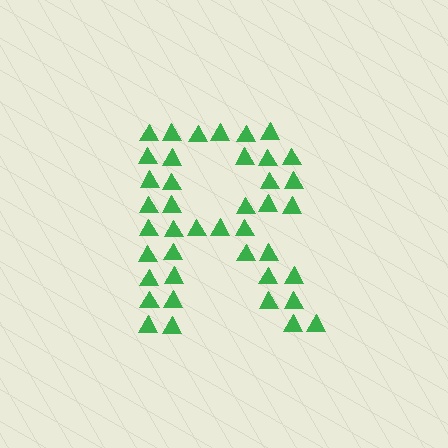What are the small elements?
The small elements are triangles.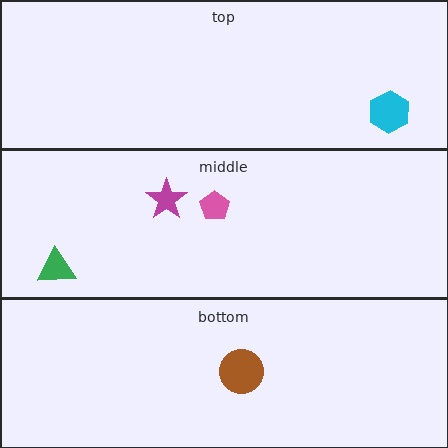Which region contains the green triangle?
The middle region.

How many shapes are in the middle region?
3.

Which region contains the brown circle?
The bottom region.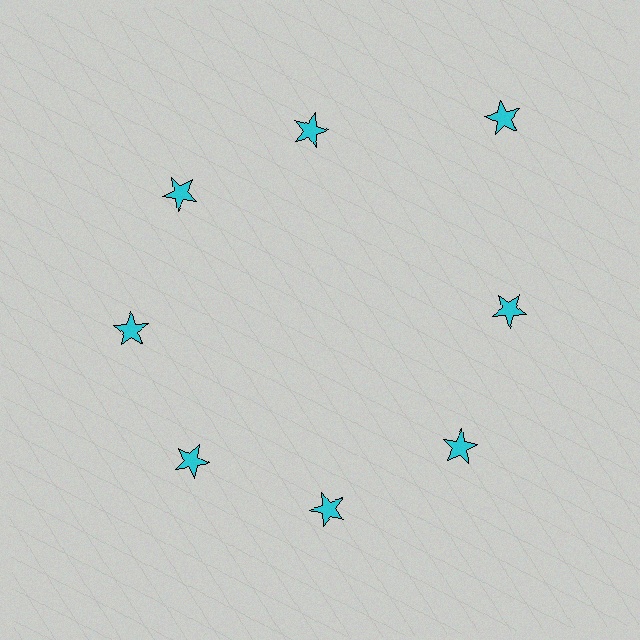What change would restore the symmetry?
The symmetry would be restored by moving it inward, back onto the ring so that all 8 stars sit at equal angles and equal distance from the center.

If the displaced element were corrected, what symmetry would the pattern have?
It would have 8-fold rotational symmetry — the pattern would map onto itself every 45 degrees.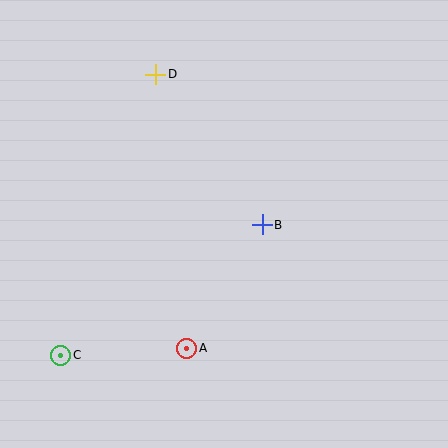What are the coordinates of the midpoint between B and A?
The midpoint between B and A is at (225, 287).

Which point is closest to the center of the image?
Point B at (262, 225) is closest to the center.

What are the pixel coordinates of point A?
Point A is at (187, 348).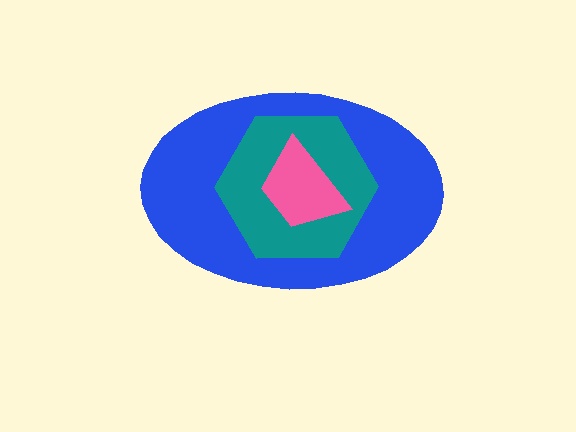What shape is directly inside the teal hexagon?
The pink trapezoid.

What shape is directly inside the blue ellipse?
The teal hexagon.